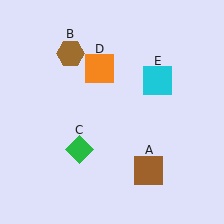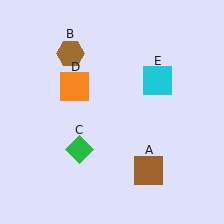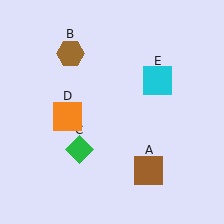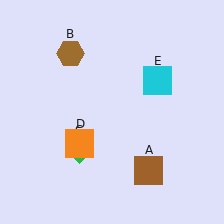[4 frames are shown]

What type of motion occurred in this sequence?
The orange square (object D) rotated counterclockwise around the center of the scene.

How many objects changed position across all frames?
1 object changed position: orange square (object D).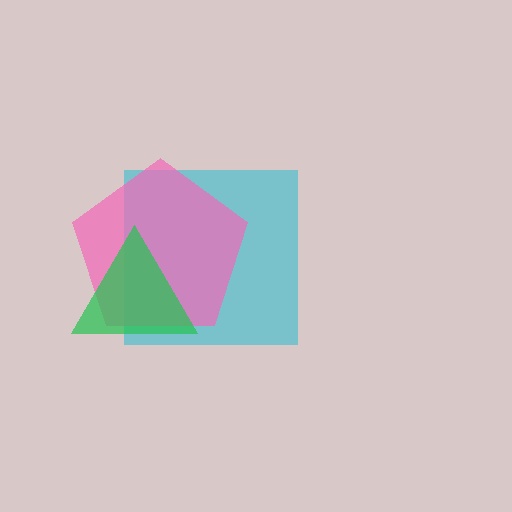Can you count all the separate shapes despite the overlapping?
Yes, there are 3 separate shapes.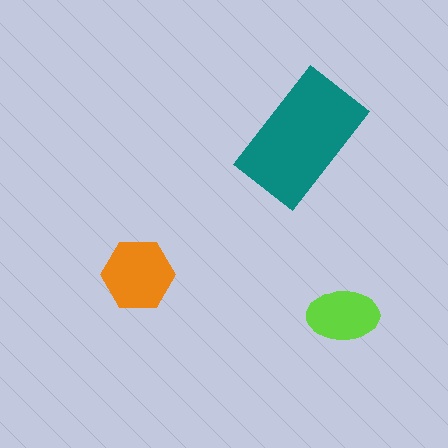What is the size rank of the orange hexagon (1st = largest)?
2nd.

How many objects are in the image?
There are 3 objects in the image.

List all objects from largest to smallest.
The teal rectangle, the orange hexagon, the lime ellipse.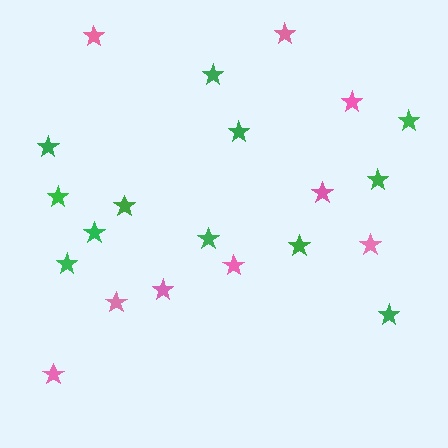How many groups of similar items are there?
There are 2 groups: one group of pink stars (9) and one group of green stars (12).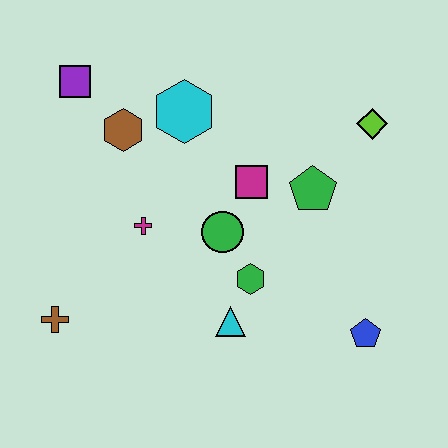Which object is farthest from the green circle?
The purple square is farthest from the green circle.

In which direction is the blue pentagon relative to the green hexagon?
The blue pentagon is to the right of the green hexagon.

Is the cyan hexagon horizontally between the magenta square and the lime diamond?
No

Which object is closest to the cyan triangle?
The green hexagon is closest to the cyan triangle.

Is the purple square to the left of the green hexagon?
Yes